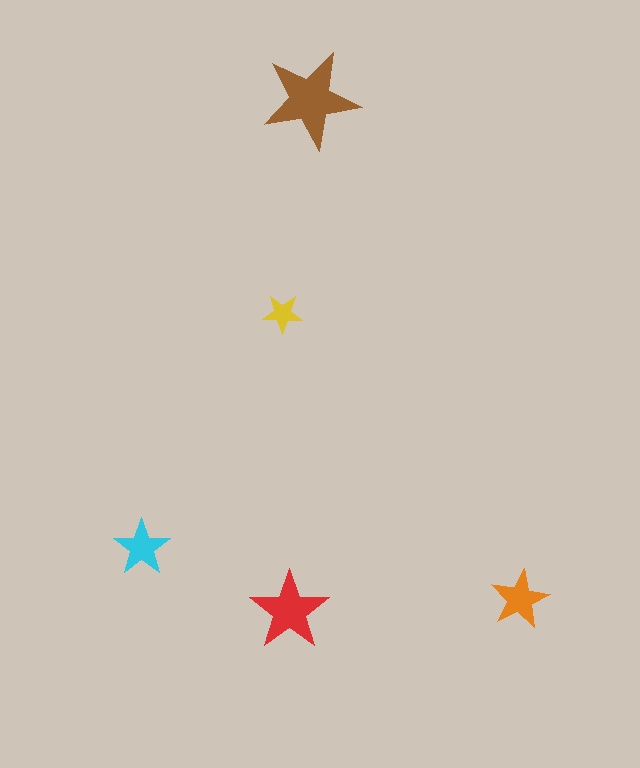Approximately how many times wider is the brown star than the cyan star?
About 1.5 times wider.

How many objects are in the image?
There are 5 objects in the image.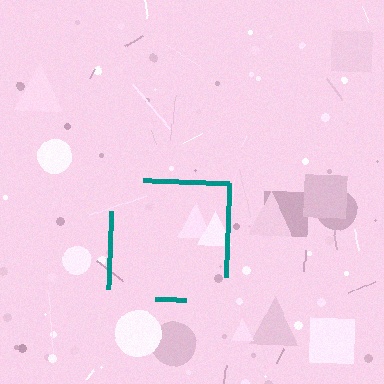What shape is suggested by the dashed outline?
The dashed outline suggests a square.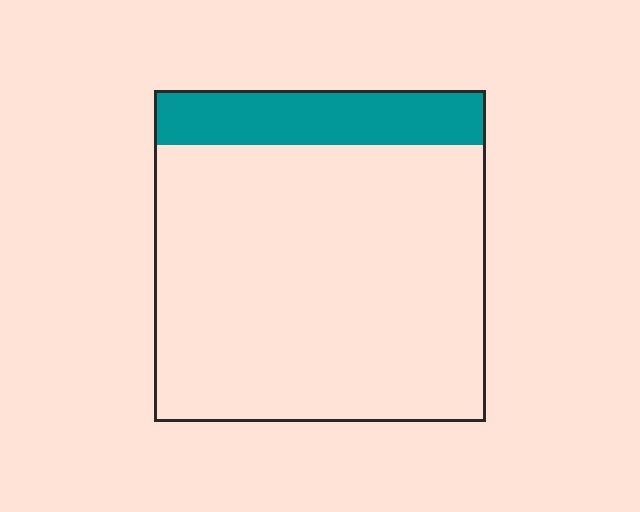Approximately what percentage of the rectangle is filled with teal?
Approximately 15%.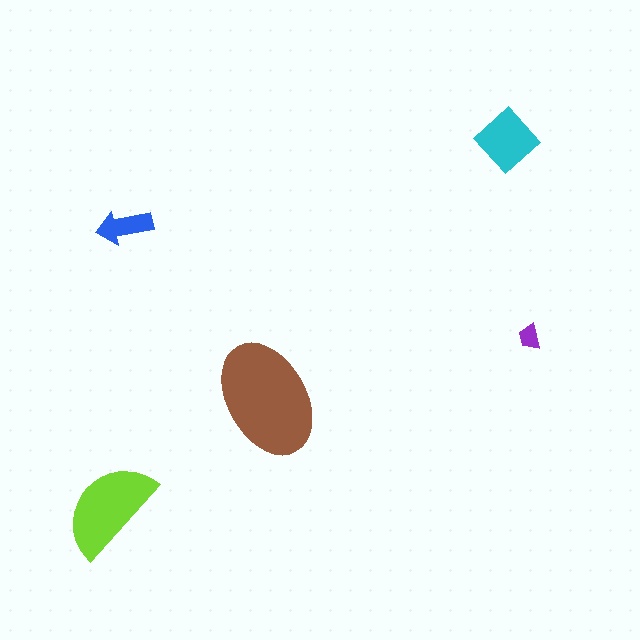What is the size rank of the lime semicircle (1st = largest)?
2nd.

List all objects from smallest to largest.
The purple trapezoid, the blue arrow, the cyan diamond, the lime semicircle, the brown ellipse.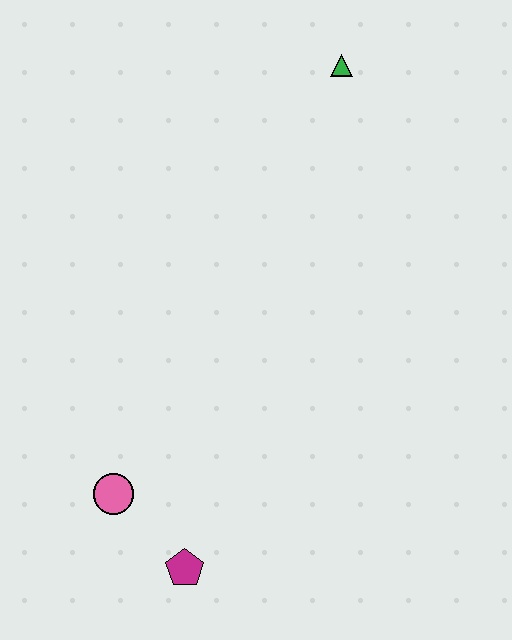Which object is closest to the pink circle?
The magenta pentagon is closest to the pink circle.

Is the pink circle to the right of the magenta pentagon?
No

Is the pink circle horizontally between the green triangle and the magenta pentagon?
No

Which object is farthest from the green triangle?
The magenta pentagon is farthest from the green triangle.